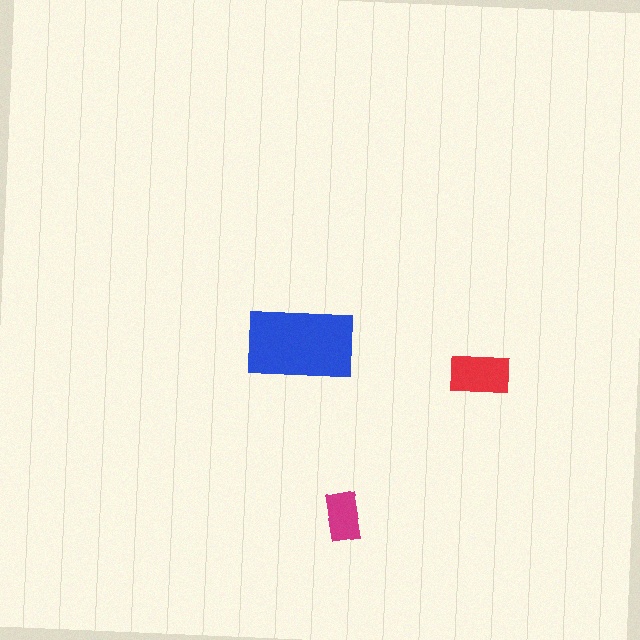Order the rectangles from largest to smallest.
the blue one, the red one, the magenta one.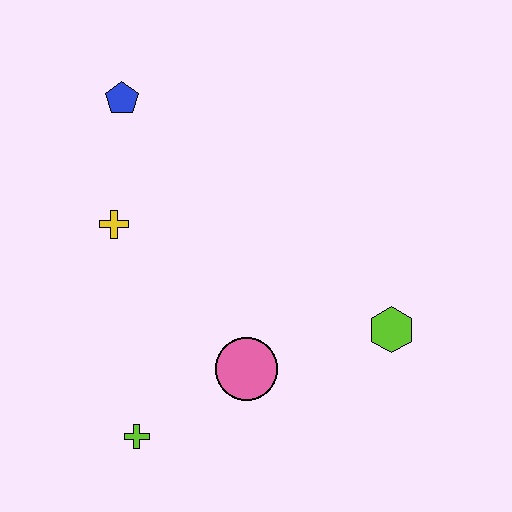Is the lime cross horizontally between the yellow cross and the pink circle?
Yes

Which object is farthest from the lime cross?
The blue pentagon is farthest from the lime cross.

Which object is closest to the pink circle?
The lime cross is closest to the pink circle.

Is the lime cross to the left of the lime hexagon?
Yes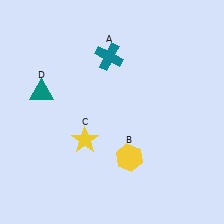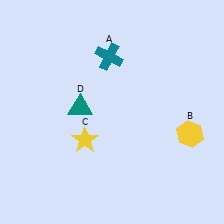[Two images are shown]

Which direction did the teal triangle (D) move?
The teal triangle (D) moved right.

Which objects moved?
The objects that moved are: the yellow hexagon (B), the teal triangle (D).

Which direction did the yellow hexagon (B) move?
The yellow hexagon (B) moved right.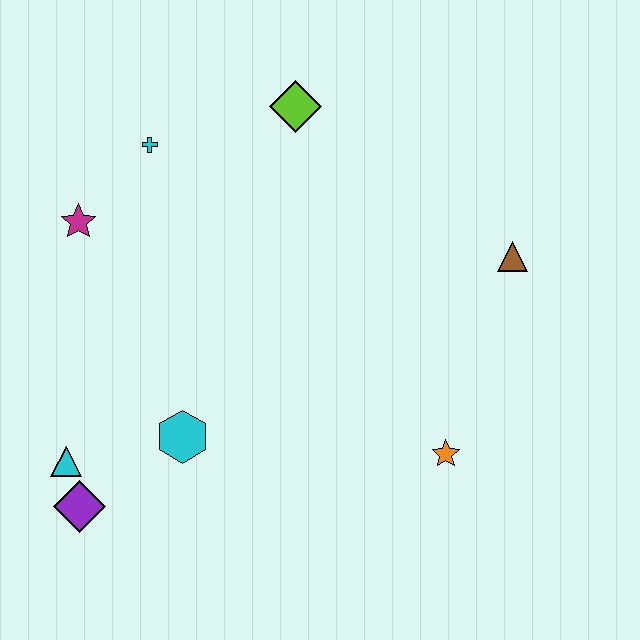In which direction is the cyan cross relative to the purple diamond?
The cyan cross is above the purple diamond.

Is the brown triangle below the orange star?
No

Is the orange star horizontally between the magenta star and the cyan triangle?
No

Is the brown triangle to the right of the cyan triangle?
Yes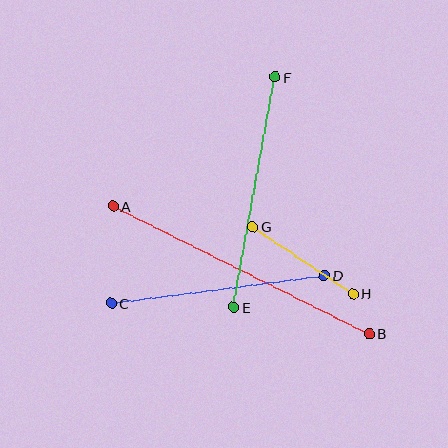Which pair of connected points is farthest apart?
Points A and B are farthest apart.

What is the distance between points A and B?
The distance is approximately 286 pixels.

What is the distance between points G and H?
The distance is approximately 121 pixels.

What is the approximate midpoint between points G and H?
The midpoint is at approximately (303, 260) pixels.